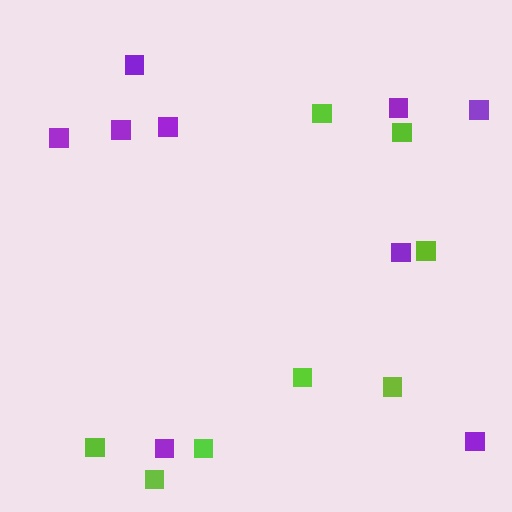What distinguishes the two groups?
There are 2 groups: one group of lime squares (8) and one group of purple squares (9).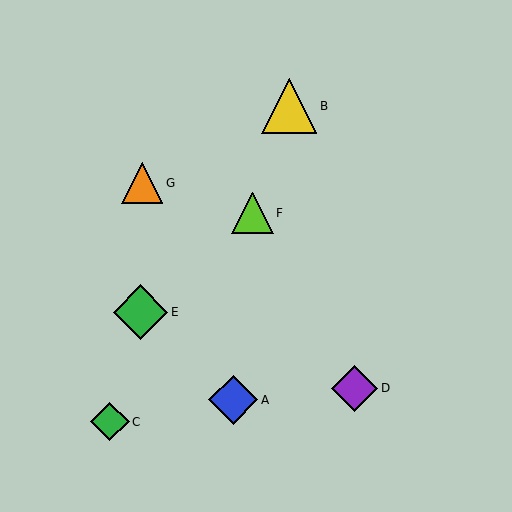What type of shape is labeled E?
Shape E is a green diamond.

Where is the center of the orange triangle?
The center of the orange triangle is at (142, 183).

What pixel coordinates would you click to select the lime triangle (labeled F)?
Click at (253, 213) to select the lime triangle F.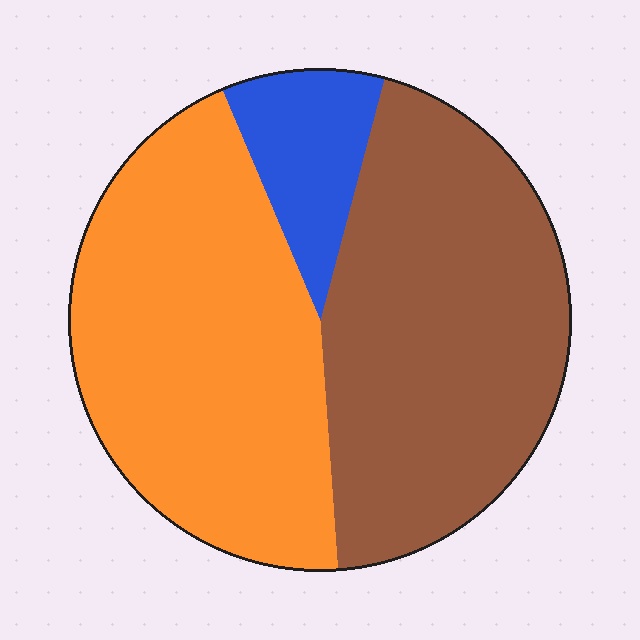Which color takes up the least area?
Blue, at roughly 10%.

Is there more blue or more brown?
Brown.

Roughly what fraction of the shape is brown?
Brown covers roughly 45% of the shape.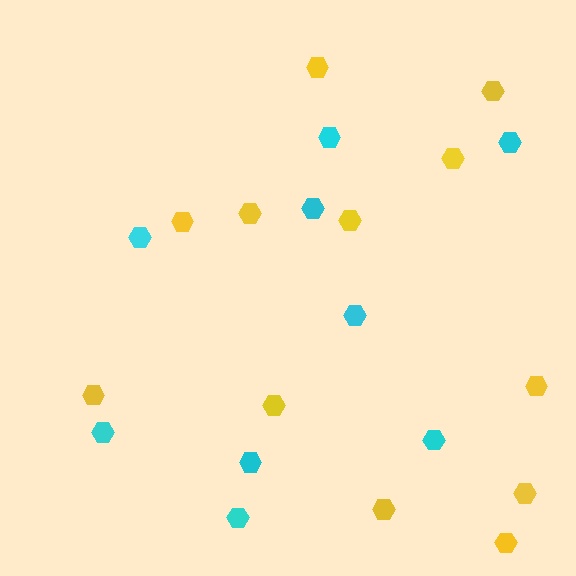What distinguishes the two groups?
There are 2 groups: one group of yellow hexagons (12) and one group of cyan hexagons (9).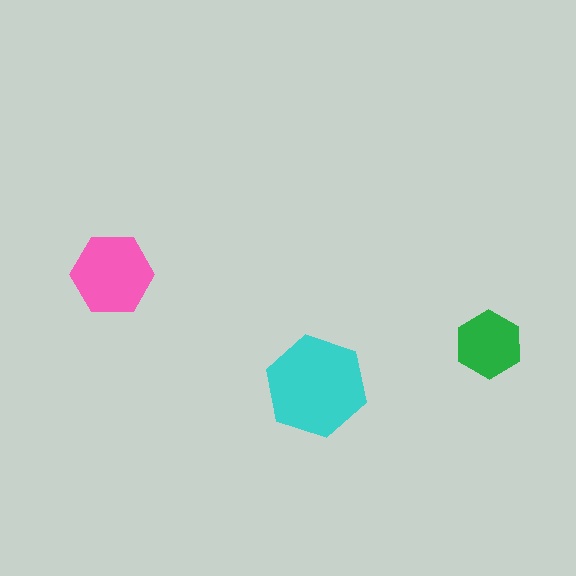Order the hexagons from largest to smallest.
the cyan one, the pink one, the green one.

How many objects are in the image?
There are 3 objects in the image.